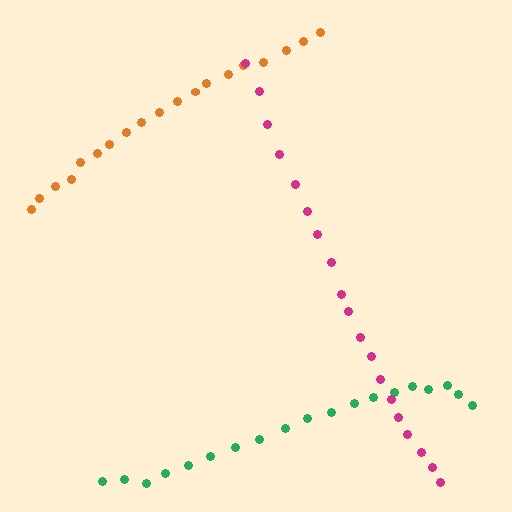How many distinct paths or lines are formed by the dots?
There are 3 distinct paths.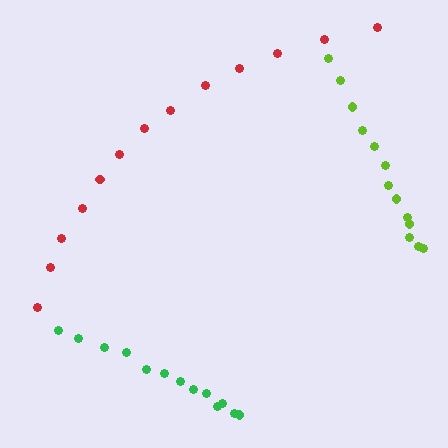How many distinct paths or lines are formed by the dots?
There are 3 distinct paths.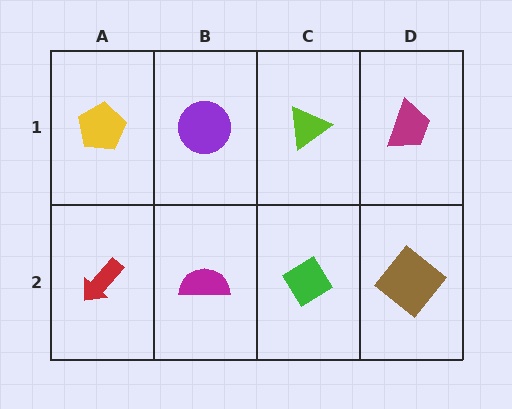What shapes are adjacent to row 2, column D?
A magenta trapezoid (row 1, column D), a green diamond (row 2, column C).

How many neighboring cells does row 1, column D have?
2.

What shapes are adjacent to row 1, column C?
A green diamond (row 2, column C), a purple circle (row 1, column B), a magenta trapezoid (row 1, column D).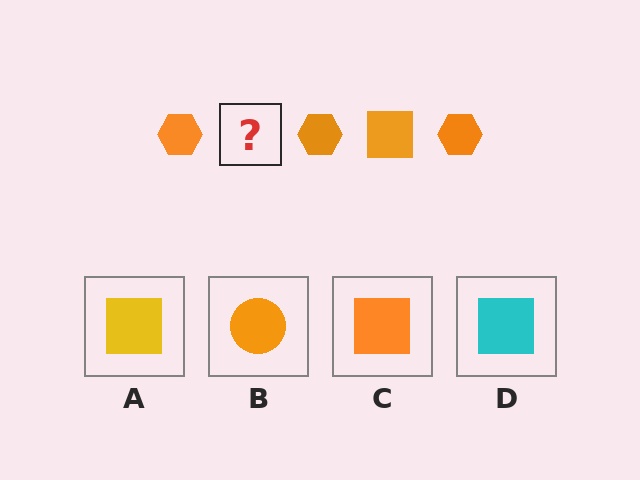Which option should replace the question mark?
Option C.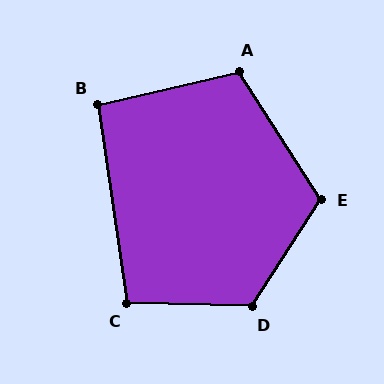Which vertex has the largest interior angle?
D, at approximately 121 degrees.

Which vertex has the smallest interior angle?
B, at approximately 94 degrees.